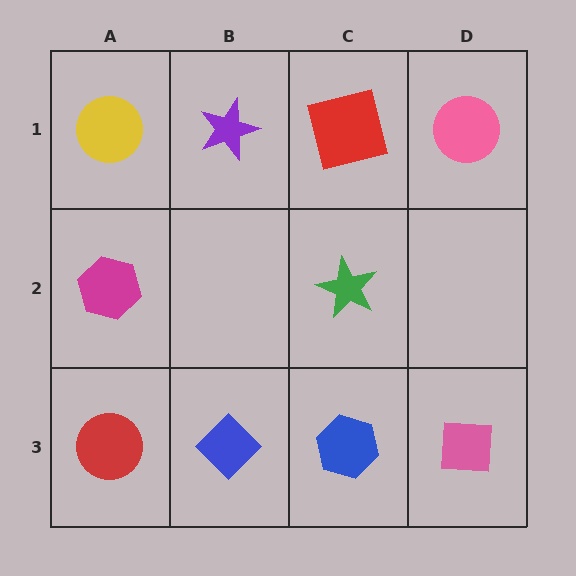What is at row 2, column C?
A green star.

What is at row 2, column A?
A magenta hexagon.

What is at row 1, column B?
A purple star.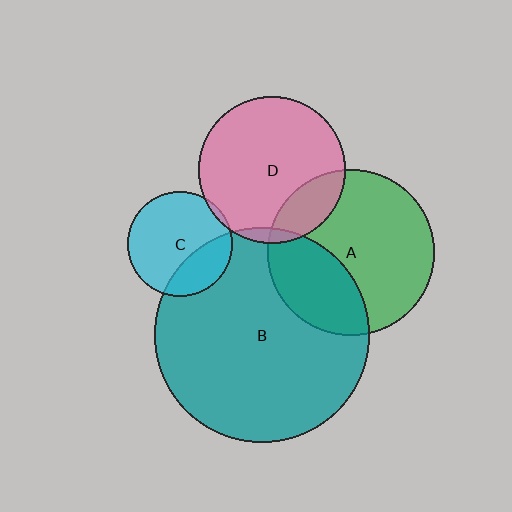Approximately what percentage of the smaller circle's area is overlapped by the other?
Approximately 5%.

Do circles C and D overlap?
Yes.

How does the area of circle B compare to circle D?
Approximately 2.1 times.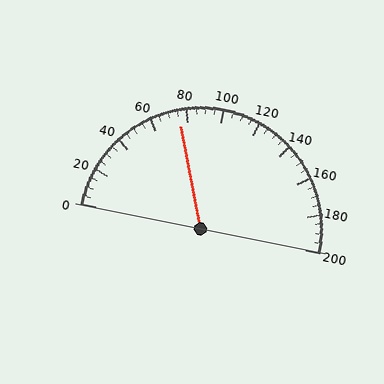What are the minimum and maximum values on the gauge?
The gauge ranges from 0 to 200.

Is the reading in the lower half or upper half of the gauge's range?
The reading is in the lower half of the range (0 to 200).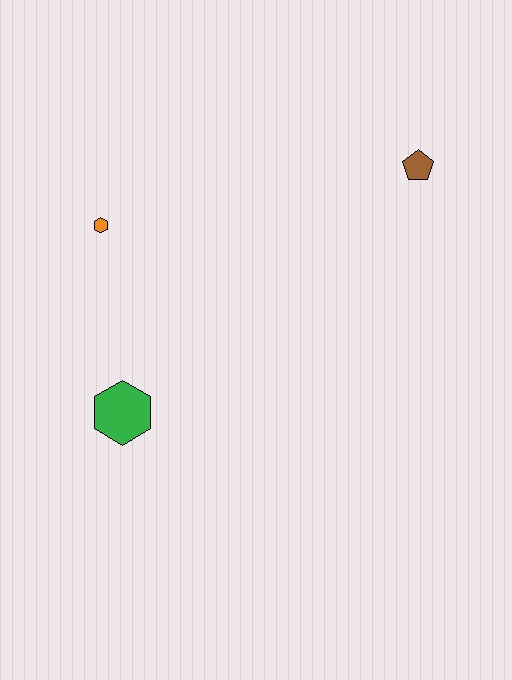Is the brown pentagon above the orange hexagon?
Yes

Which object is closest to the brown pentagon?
The orange hexagon is closest to the brown pentagon.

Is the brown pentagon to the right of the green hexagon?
Yes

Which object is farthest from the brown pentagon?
The green hexagon is farthest from the brown pentagon.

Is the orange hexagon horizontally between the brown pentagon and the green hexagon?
No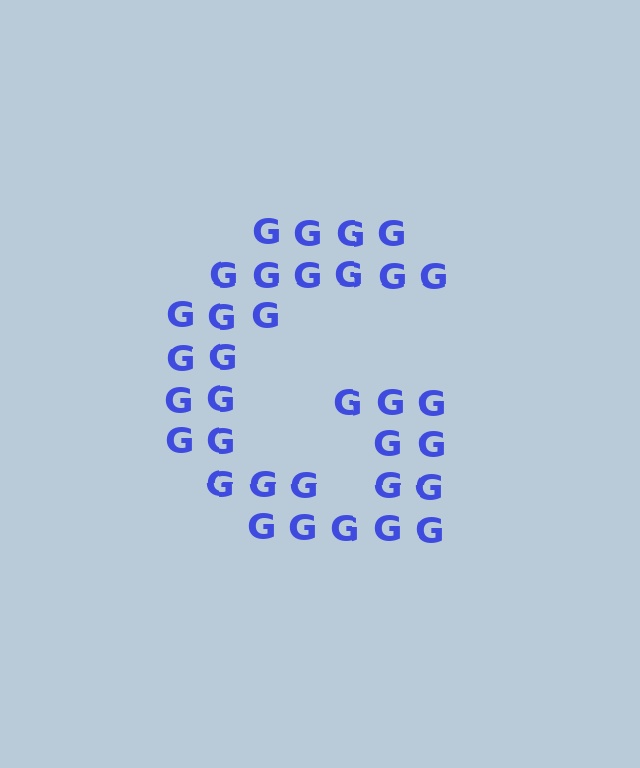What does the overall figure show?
The overall figure shows the letter G.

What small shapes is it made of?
It is made of small letter G's.